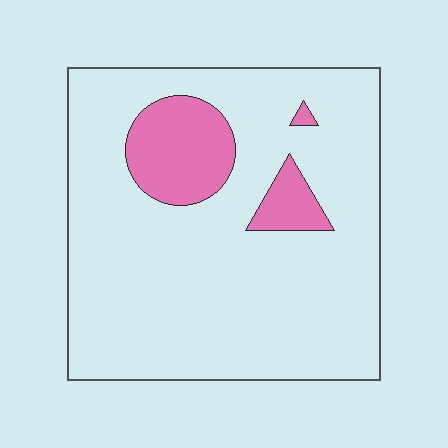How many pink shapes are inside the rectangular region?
3.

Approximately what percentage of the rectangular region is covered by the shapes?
Approximately 15%.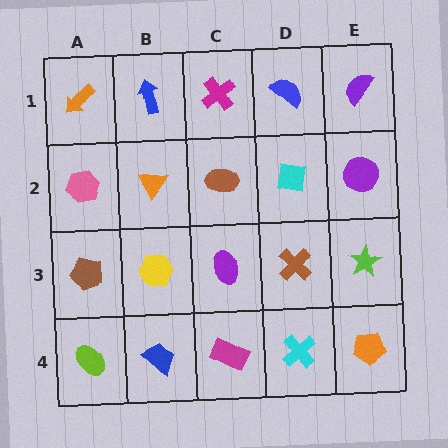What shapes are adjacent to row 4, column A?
A brown pentagon (row 3, column A), a blue trapezoid (row 4, column B).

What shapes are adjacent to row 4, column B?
A yellow hexagon (row 3, column B), a lime ellipse (row 4, column A), a magenta rectangle (row 4, column C).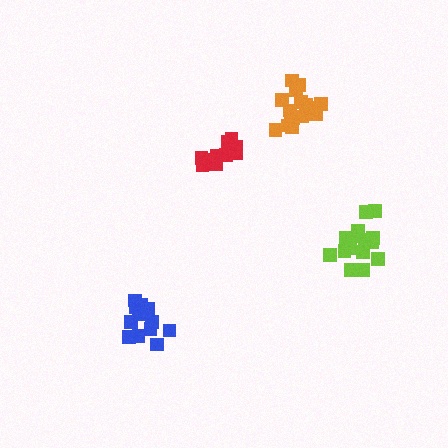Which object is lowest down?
The blue cluster is bottommost.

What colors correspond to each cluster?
The clusters are colored: orange, red, blue, lime.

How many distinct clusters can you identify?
There are 4 distinct clusters.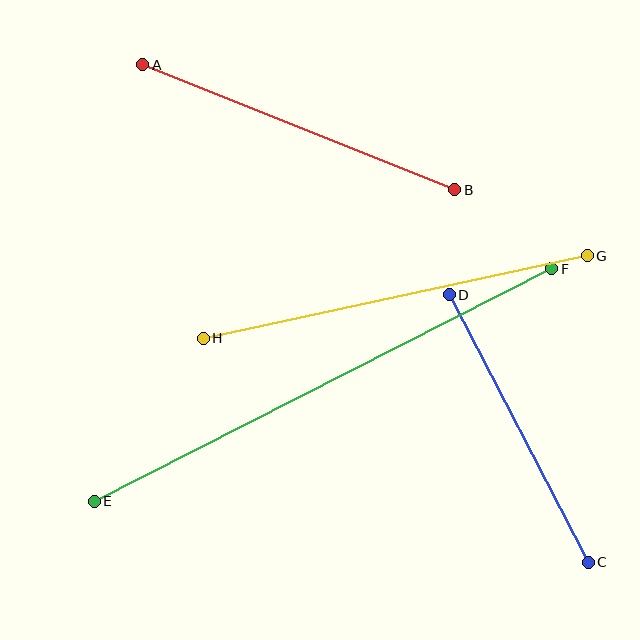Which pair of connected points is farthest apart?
Points E and F are farthest apart.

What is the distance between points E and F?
The distance is approximately 514 pixels.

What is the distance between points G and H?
The distance is approximately 393 pixels.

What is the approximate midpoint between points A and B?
The midpoint is at approximately (299, 127) pixels.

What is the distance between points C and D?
The distance is approximately 301 pixels.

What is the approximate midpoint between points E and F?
The midpoint is at approximately (323, 385) pixels.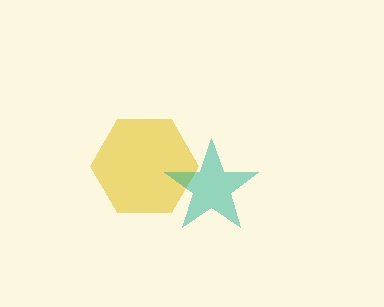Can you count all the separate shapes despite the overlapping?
Yes, there are 2 separate shapes.